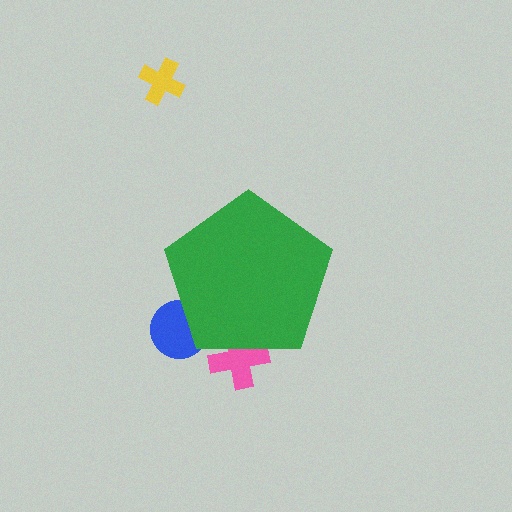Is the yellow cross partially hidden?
No, the yellow cross is fully visible.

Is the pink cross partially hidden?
Yes, the pink cross is partially hidden behind the green pentagon.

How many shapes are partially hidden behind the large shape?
2 shapes are partially hidden.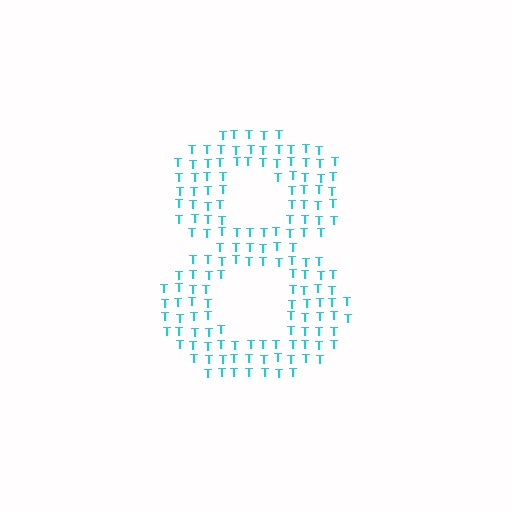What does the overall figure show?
The overall figure shows the digit 8.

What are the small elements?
The small elements are letter T's.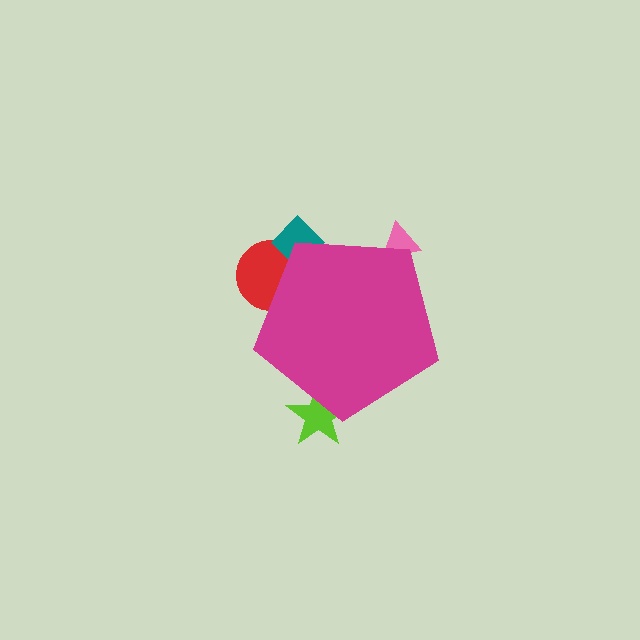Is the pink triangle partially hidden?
Yes, the pink triangle is partially hidden behind the magenta pentagon.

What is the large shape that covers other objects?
A magenta pentagon.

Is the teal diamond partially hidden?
Yes, the teal diamond is partially hidden behind the magenta pentagon.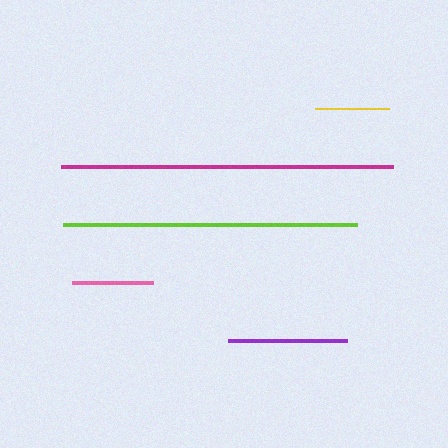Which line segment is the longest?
The magenta line is the longest at approximately 332 pixels.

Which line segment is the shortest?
The yellow line is the shortest at approximately 74 pixels.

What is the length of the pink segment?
The pink segment is approximately 81 pixels long.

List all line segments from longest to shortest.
From longest to shortest: magenta, lime, purple, pink, yellow.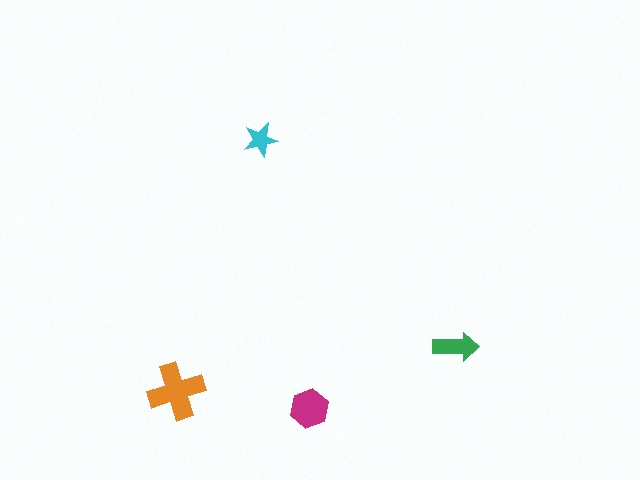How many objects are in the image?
There are 4 objects in the image.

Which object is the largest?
The orange cross.